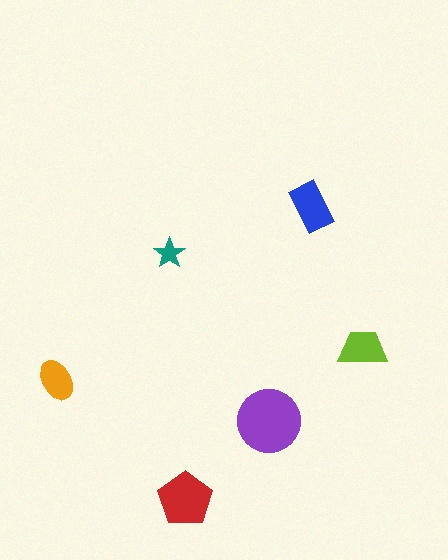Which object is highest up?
The blue rectangle is topmost.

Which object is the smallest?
The teal star.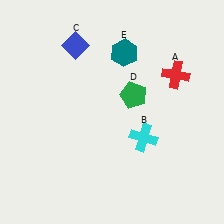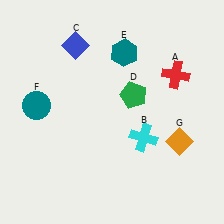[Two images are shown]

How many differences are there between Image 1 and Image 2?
There are 2 differences between the two images.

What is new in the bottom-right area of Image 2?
An orange diamond (G) was added in the bottom-right area of Image 2.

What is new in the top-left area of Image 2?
A teal circle (F) was added in the top-left area of Image 2.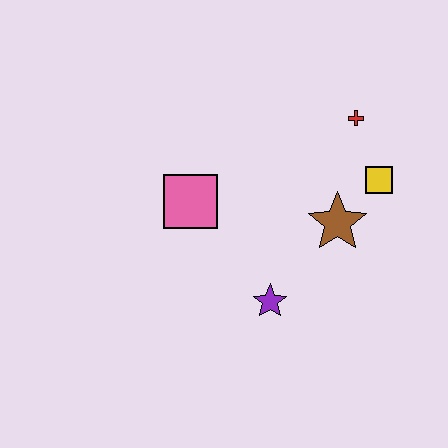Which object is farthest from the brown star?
The pink square is farthest from the brown star.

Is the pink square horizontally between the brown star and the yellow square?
No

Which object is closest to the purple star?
The brown star is closest to the purple star.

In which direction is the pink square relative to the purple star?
The pink square is above the purple star.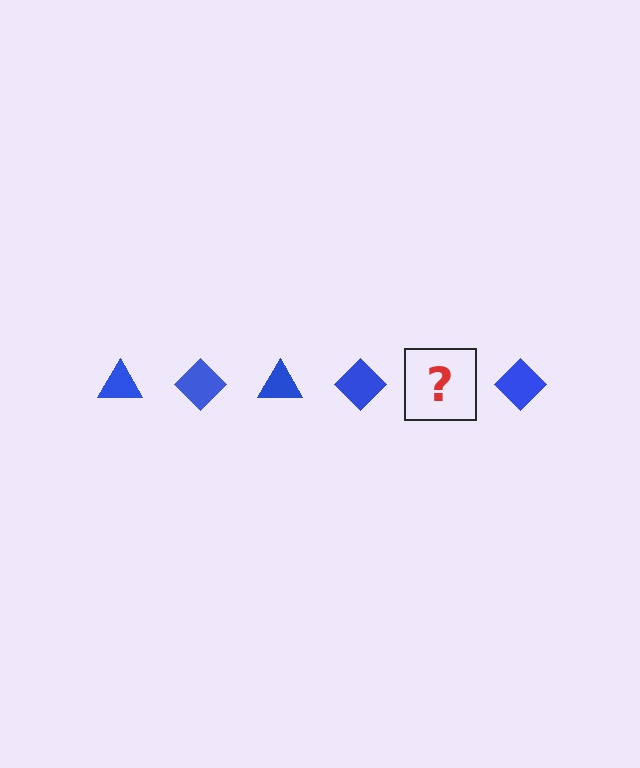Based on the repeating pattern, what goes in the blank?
The blank should be a blue triangle.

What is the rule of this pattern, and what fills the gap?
The rule is that the pattern cycles through triangle, diamond shapes in blue. The gap should be filled with a blue triangle.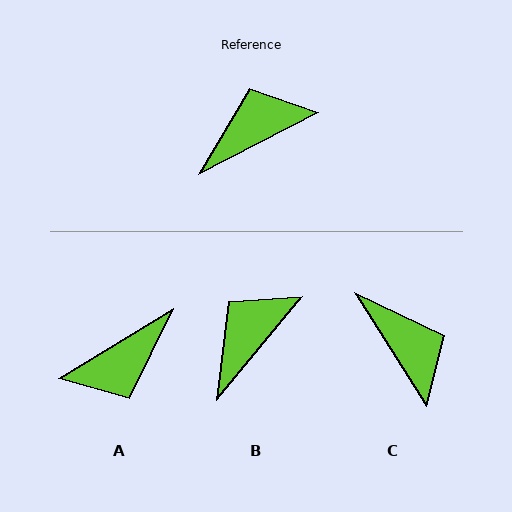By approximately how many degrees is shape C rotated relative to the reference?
Approximately 85 degrees clockwise.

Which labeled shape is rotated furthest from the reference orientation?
A, about 176 degrees away.